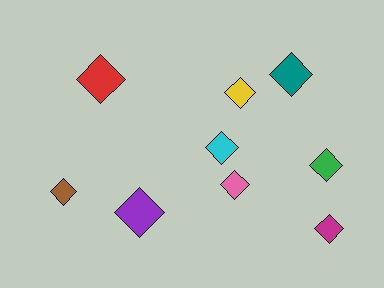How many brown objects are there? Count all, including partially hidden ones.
There is 1 brown object.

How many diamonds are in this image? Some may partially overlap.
There are 9 diamonds.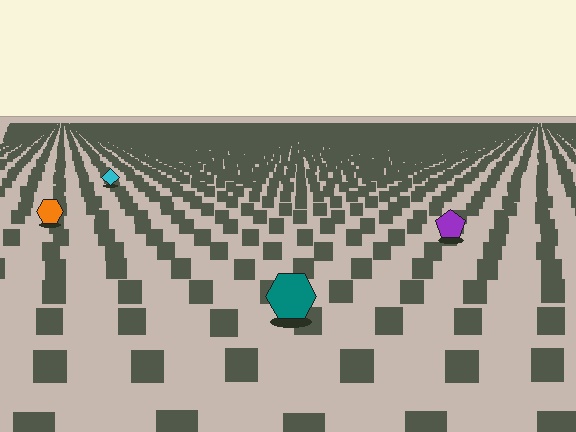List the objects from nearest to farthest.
From nearest to farthest: the teal hexagon, the purple pentagon, the orange hexagon, the cyan diamond.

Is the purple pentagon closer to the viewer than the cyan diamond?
Yes. The purple pentagon is closer — you can tell from the texture gradient: the ground texture is coarser near it.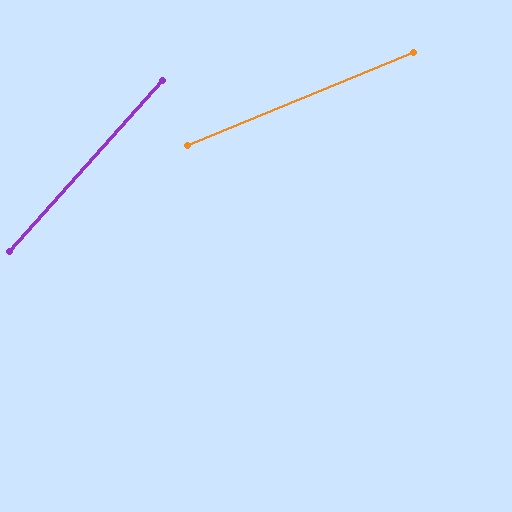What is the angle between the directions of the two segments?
Approximately 26 degrees.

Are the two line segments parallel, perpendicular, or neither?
Neither parallel nor perpendicular — they differ by about 26°.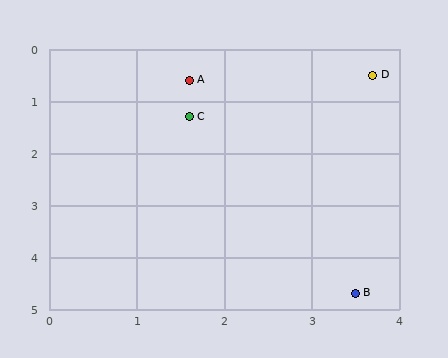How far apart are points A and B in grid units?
Points A and B are about 4.5 grid units apart.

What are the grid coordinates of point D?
Point D is at approximately (3.7, 0.5).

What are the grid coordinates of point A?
Point A is at approximately (1.6, 0.6).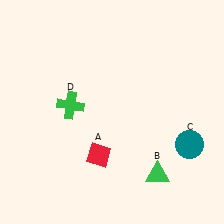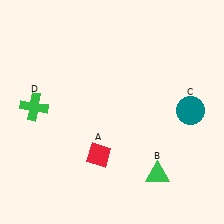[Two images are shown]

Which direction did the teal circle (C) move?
The teal circle (C) moved up.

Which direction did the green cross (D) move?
The green cross (D) moved left.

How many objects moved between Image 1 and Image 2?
2 objects moved between the two images.